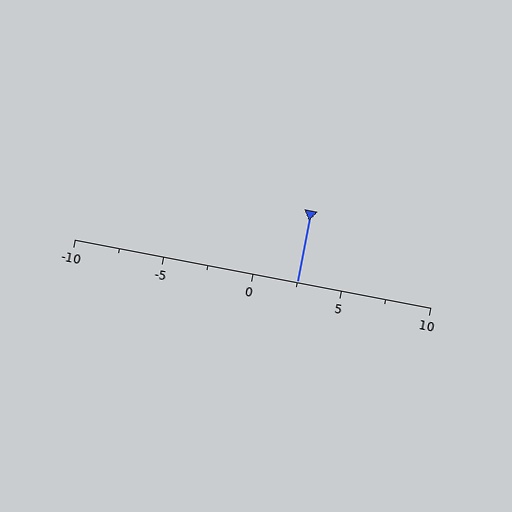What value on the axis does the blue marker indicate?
The marker indicates approximately 2.5.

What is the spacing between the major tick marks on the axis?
The major ticks are spaced 5 apart.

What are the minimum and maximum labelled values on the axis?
The axis runs from -10 to 10.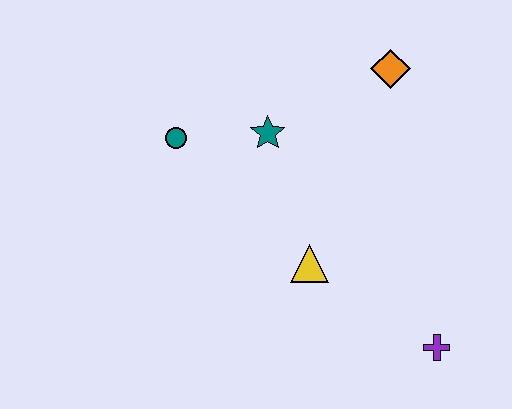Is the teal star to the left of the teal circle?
No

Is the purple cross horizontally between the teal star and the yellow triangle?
No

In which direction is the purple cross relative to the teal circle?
The purple cross is to the right of the teal circle.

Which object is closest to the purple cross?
The yellow triangle is closest to the purple cross.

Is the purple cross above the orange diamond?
No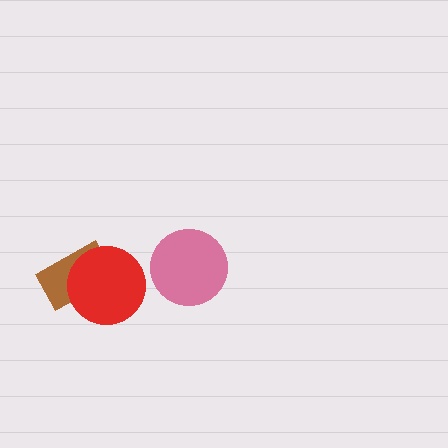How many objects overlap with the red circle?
1 object overlaps with the red circle.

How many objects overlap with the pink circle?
0 objects overlap with the pink circle.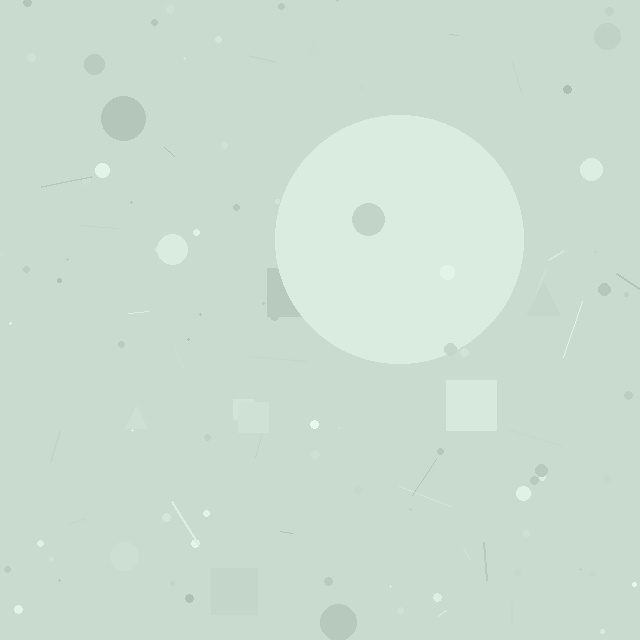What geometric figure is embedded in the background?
A circle is embedded in the background.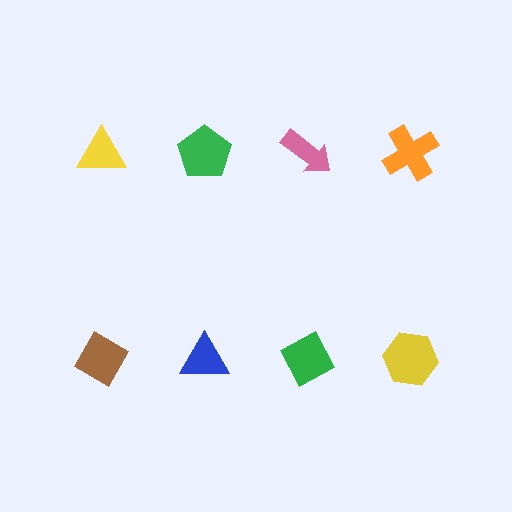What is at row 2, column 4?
A yellow hexagon.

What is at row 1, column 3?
A pink arrow.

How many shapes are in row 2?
4 shapes.